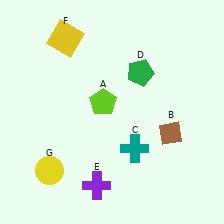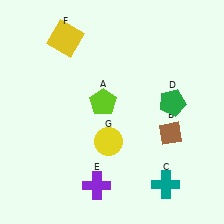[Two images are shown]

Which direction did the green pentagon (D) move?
The green pentagon (D) moved right.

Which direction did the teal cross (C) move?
The teal cross (C) moved down.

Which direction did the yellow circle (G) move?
The yellow circle (G) moved right.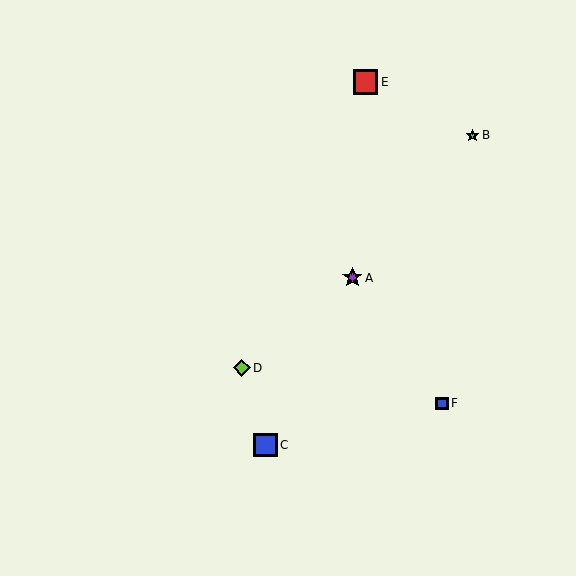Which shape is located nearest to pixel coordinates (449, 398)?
The blue square (labeled F) at (442, 403) is nearest to that location.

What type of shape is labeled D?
Shape D is a lime diamond.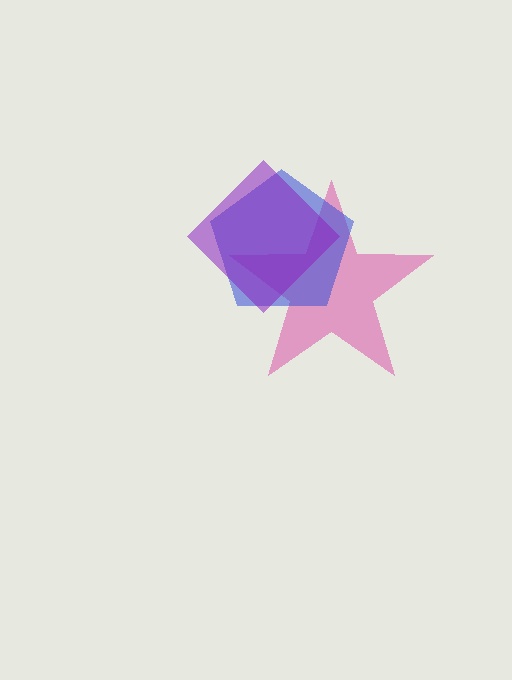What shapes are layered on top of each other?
The layered shapes are: a magenta star, a blue pentagon, a purple diamond.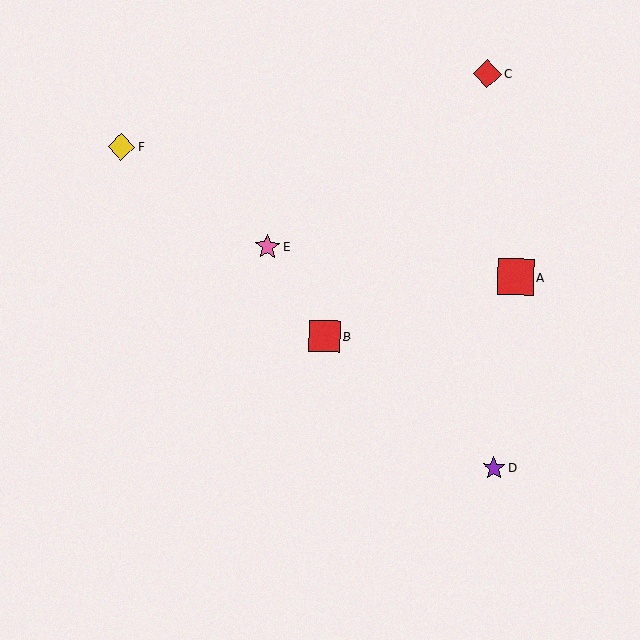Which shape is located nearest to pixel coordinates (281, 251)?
The pink star (labeled E) at (267, 247) is nearest to that location.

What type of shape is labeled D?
Shape D is a purple star.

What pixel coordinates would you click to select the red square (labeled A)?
Click at (516, 277) to select the red square A.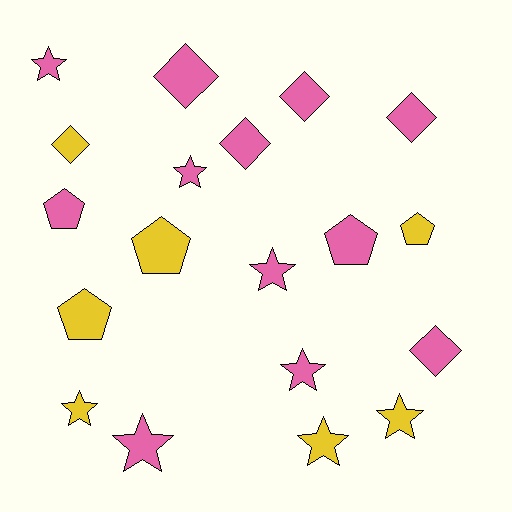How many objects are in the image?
There are 19 objects.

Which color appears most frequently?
Pink, with 12 objects.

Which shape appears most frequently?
Star, with 8 objects.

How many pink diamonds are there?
There are 5 pink diamonds.